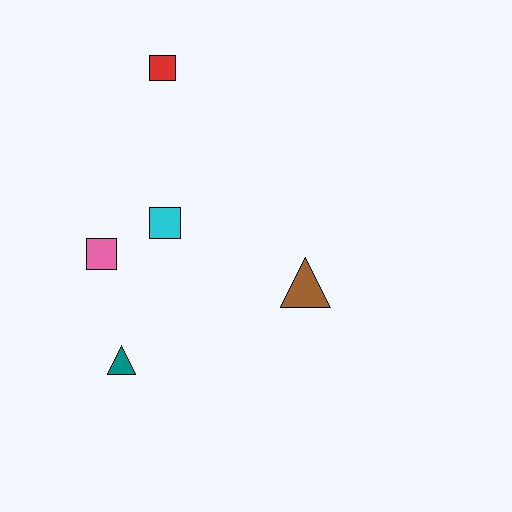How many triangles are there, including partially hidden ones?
There are 2 triangles.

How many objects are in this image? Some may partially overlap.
There are 5 objects.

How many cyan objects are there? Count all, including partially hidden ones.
There is 1 cyan object.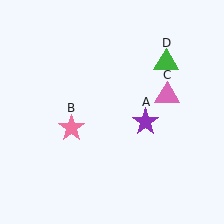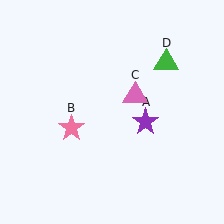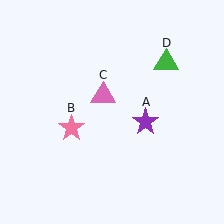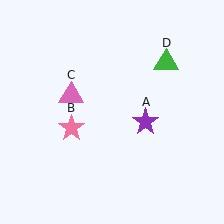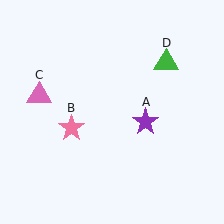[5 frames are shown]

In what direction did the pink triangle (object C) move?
The pink triangle (object C) moved left.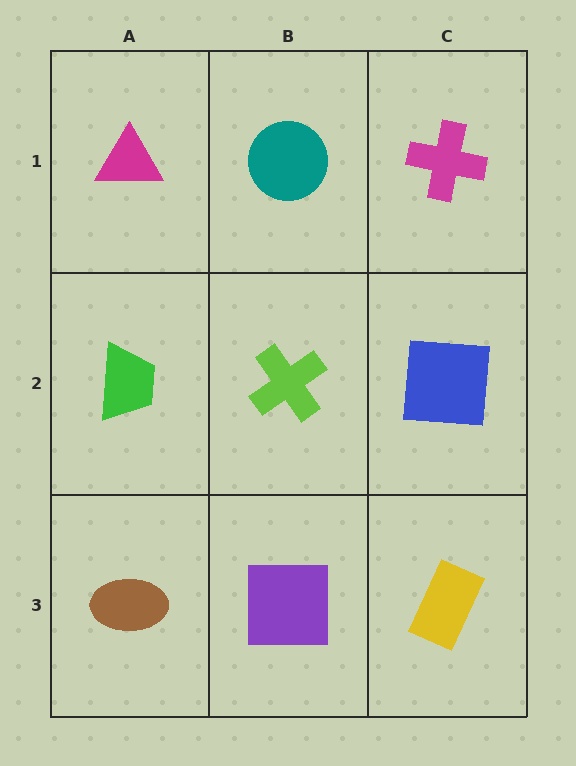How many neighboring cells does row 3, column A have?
2.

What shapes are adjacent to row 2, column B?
A teal circle (row 1, column B), a purple square (row 3, column B), a green trapezoid (row 2, column A), a blue square (row 2, column C).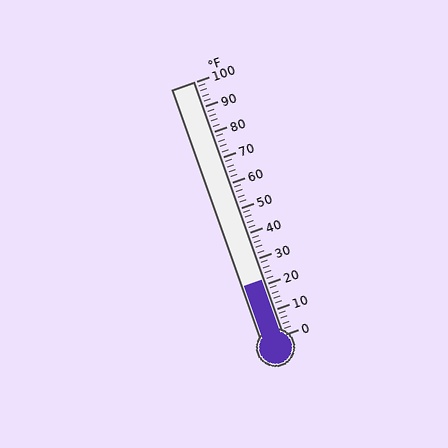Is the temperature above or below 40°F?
The temperature is below 40°F.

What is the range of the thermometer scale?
The thermometer scale ranges from 0°F to 100°F.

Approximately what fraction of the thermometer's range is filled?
The thermometer is filled to approximately 20% of its range.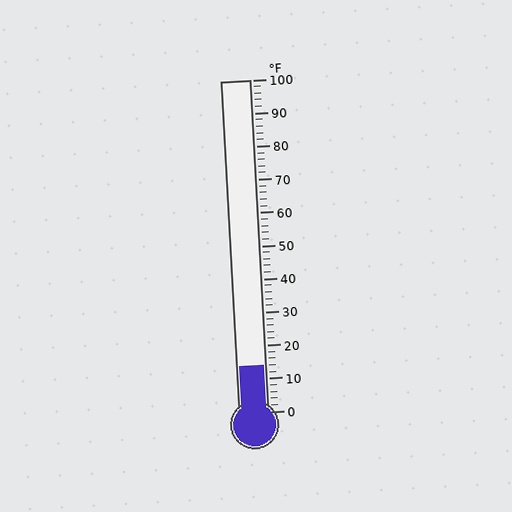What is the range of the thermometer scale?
The thermometer scale ranges from 0°F to 100°F.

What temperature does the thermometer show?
The thermometer shows approximately 14°F.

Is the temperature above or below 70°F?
The temperature is below 70°F.